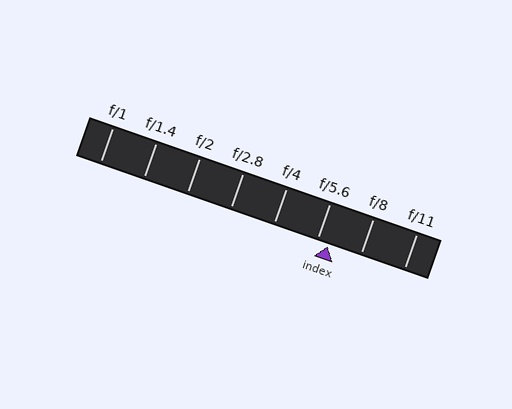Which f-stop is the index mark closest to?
The index mark is closest to f/5.6.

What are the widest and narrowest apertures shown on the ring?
The widest aperture shown is f/1 and the narrowest is f/11.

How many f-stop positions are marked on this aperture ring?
There are 8 f-stop positions marked.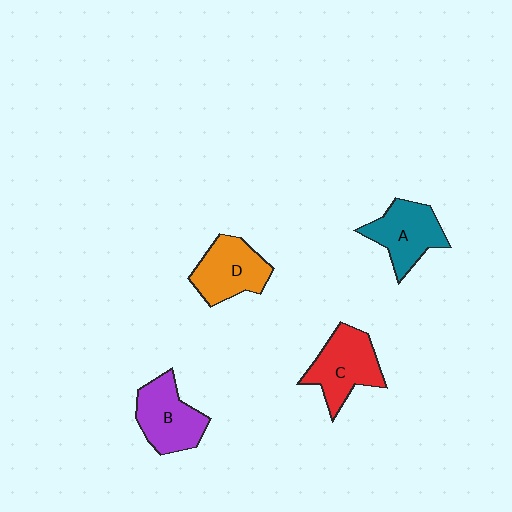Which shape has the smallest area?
Shape A (teal).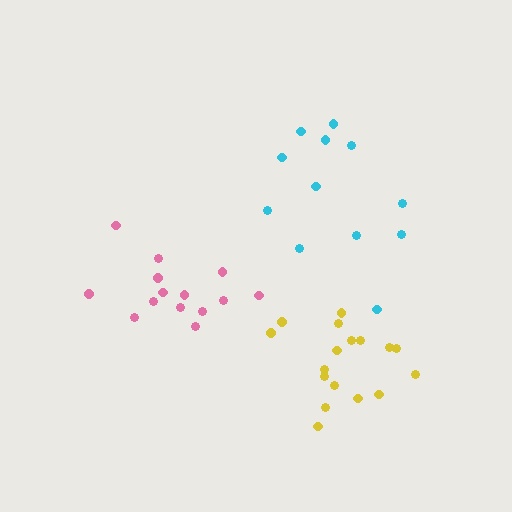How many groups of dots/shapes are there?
There are 3 groups.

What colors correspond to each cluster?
The clusters are colored: pink, cyan, yellow.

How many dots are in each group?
Group 1: 14 dots, Group 2: 12 dots, Group 3: 17 dots (43 total).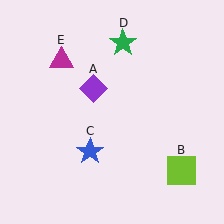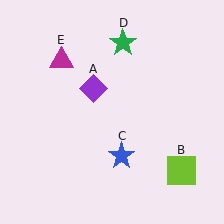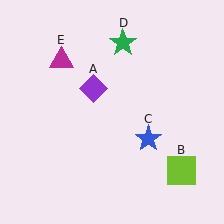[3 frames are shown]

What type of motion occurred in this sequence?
The blue star (object C) rotated counterclockwise around the center of the scene.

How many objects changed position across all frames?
1 object changed position: blue star (object C).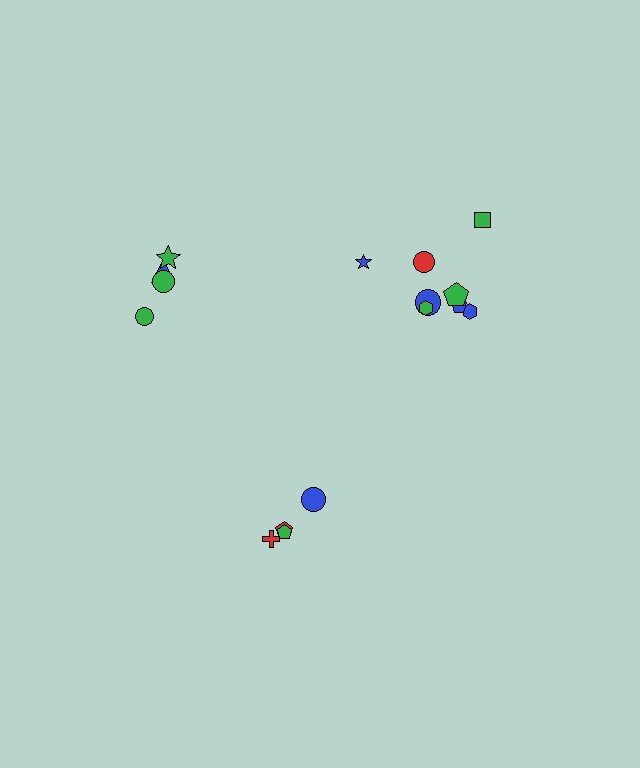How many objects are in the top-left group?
There are 4 objects.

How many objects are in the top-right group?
There are 8 objects.